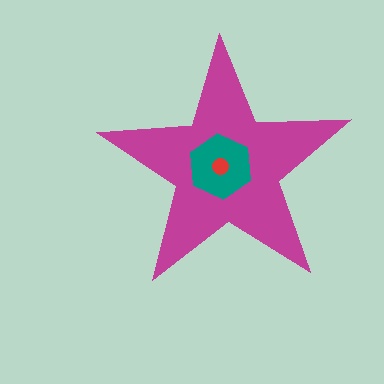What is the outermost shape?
The magenta star.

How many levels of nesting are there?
3.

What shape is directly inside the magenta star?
The teal hexagon.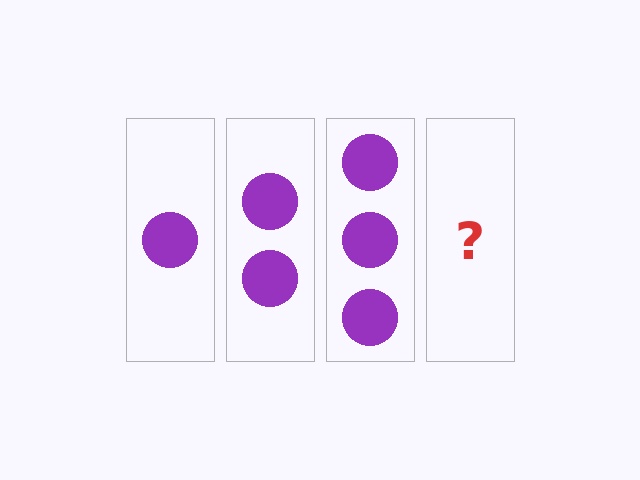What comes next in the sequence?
The next element should be 4 circles.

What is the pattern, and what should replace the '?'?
The pattern is that each step adds one more circle. The '?' should be 4 circles.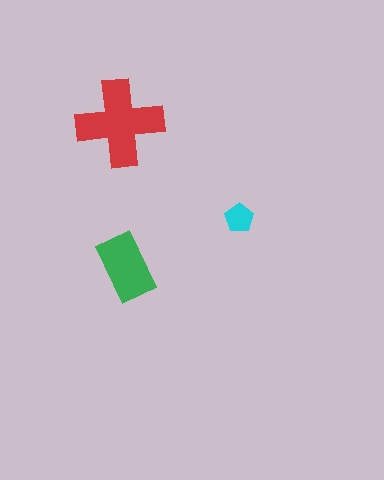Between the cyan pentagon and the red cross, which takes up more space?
The red cross.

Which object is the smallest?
The cyan pentagon.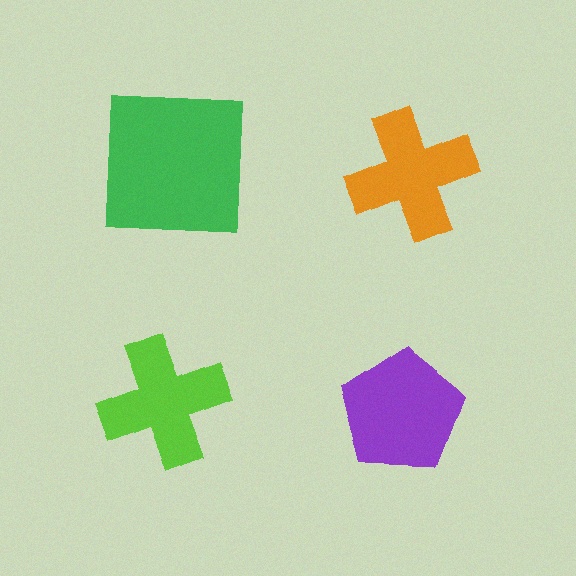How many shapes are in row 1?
2 shapes.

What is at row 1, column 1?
A green square.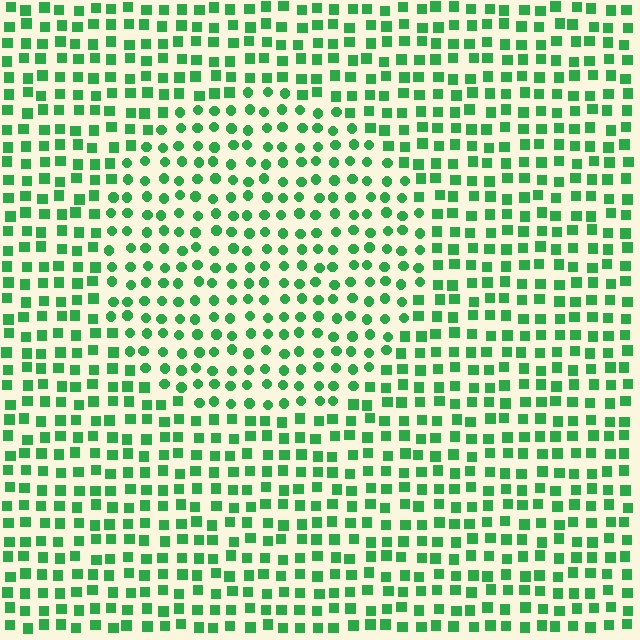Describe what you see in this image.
The image is filled with small green elements arranged in a uniform grid. A circle-shaped region contains circles, while the surrounding area contains squares. The boundary is defined purely by the change in element shape.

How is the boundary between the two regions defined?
The boundary is defined by a change in element shape: circles inside vs. squares outside. All elements share the same color and spacing.